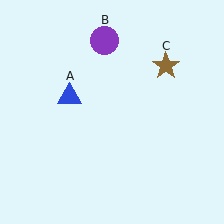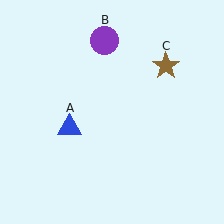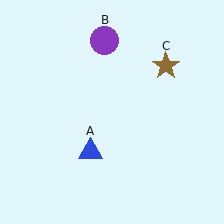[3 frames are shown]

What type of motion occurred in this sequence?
The blue triangle (object A) rotated counterclockwise around the center of the scene.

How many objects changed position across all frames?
1 object changed position: blue triangle (object A).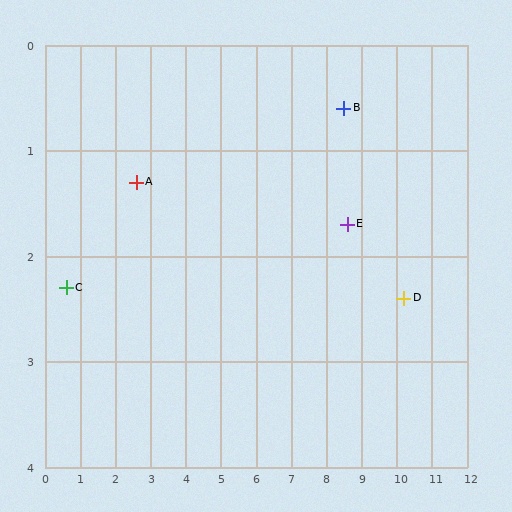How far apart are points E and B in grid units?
Points E and B are about 1.1 grid units apart.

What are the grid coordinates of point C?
Point C is at approximately (0.6, 2.3).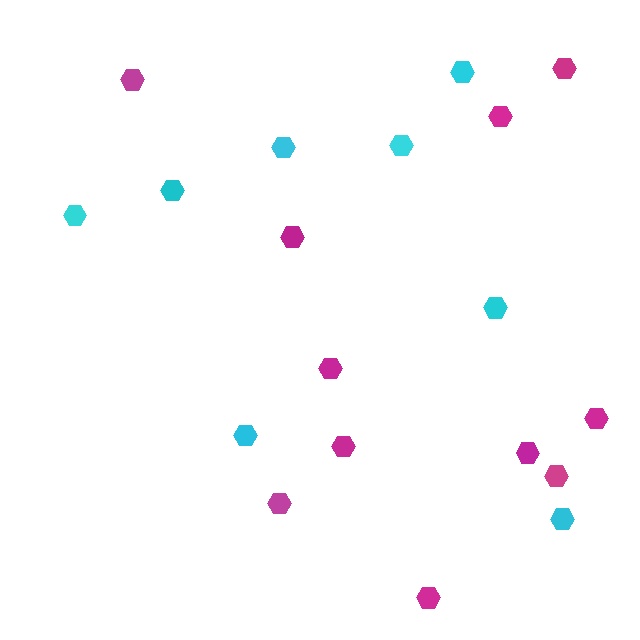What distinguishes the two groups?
There are 2 groups: one group of cyan hexagons (8) and one group of magenta hexagons (11).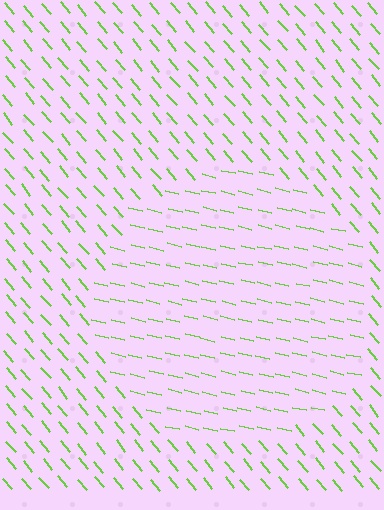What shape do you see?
I see a circle.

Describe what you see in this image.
The image is filled with small lime line segments. A circle region in the image has lines oriented differently from the surrounding lines, creating a visible texture boundary.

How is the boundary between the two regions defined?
The boundary is defined purely by a change in line orientation (approximately 37 degrees difference). All lines are the same color and thickness.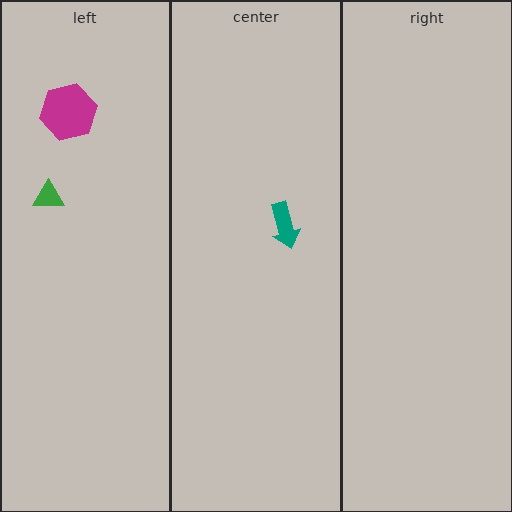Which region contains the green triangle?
The left region.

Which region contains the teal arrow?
The center region.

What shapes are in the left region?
The magenta hexagon, the green triangle.